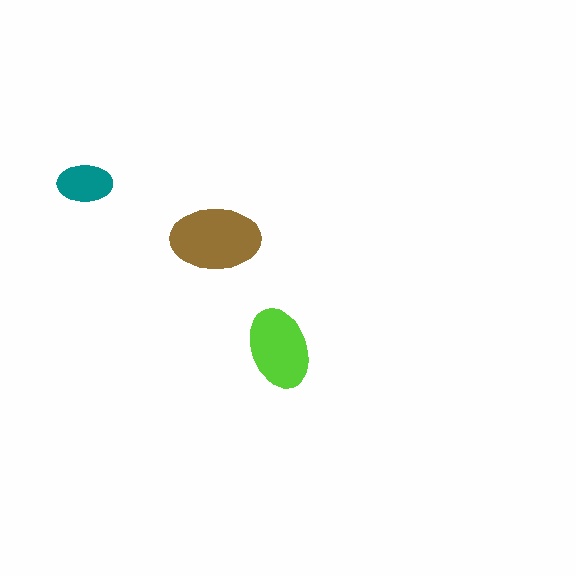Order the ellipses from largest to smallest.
the brown one, the lime one, the teal one.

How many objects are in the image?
There are 3 objects in the image.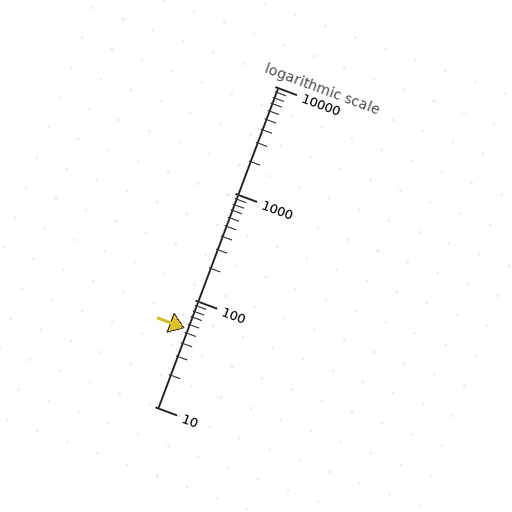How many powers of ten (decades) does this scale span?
The scale spans 3 decades, from 10 to 10000.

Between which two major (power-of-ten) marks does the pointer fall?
The pointer is between 10 and 100.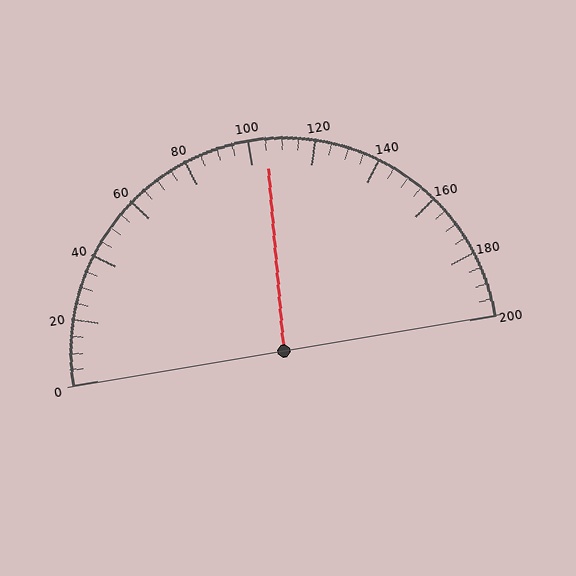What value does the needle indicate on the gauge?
The needle indicates approximately 105.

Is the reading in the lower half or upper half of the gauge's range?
The reading is in the upper half of the range (0 to 200).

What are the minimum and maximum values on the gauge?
The gauge ranges from 0 to 200.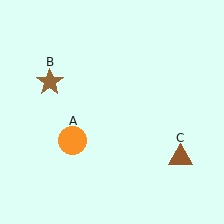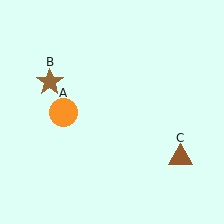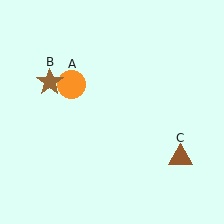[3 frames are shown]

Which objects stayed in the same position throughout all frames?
Brown star (object B) and brown triangle (object C) remained stationary.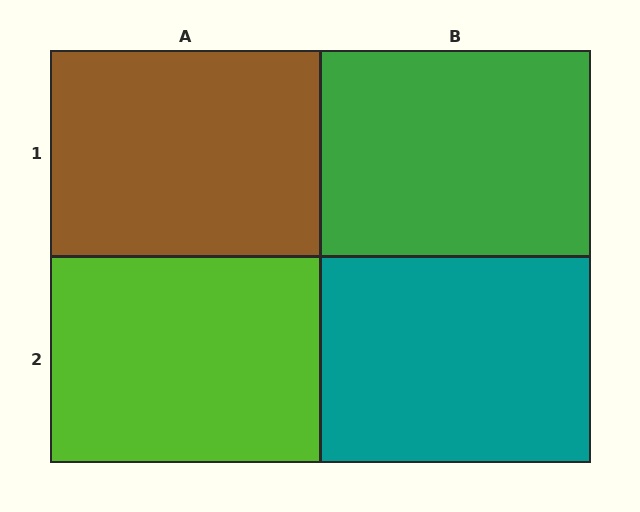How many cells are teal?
1 cell is teal.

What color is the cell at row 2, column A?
Lime.